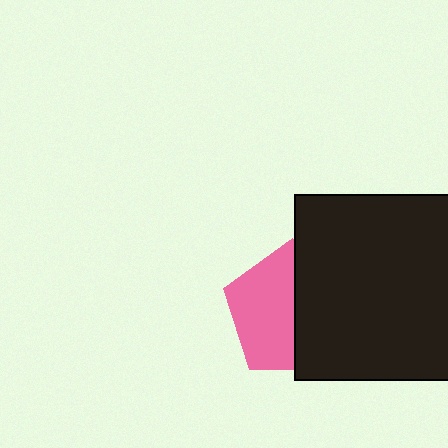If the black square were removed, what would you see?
You would see the complete pink pentagon.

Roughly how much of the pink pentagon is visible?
About half of it is visible (roughly 51%).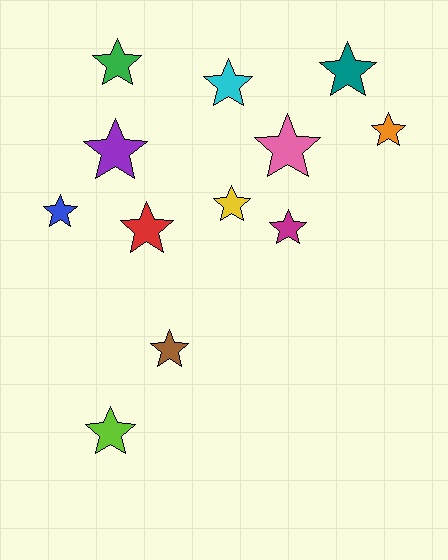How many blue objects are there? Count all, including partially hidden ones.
There is 1 blue object.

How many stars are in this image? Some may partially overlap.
There are 12 stars.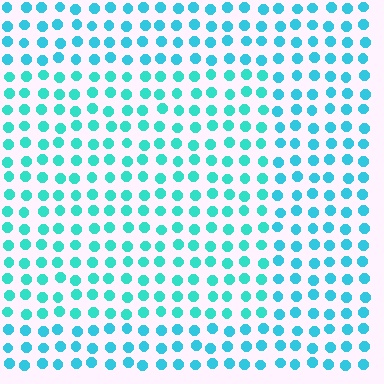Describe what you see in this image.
The image is filled with small cyan elements in a uniform arrangement. A rectangle-shaped region is visible where the elements are tinted to a slightly different hue, forming a subtle color boundary.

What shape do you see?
I see a rectangle.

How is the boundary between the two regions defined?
The boundary is defined purely by a slight shift in hue (about 17 degrees). Spacing, size, and orientation are identical on both sides.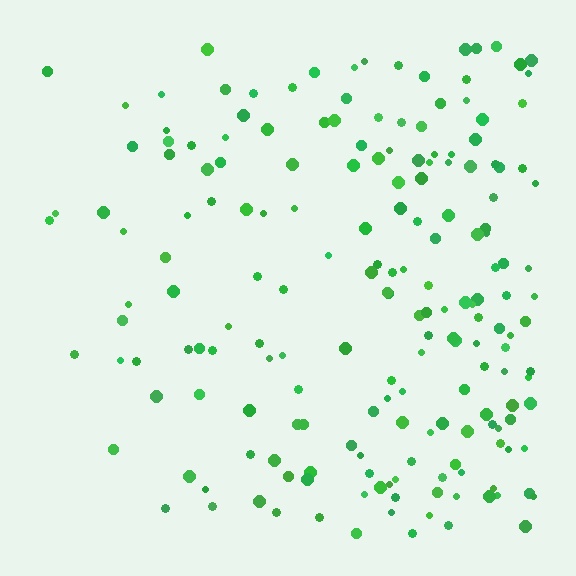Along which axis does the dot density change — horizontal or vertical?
Horizontal.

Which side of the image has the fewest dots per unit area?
The left.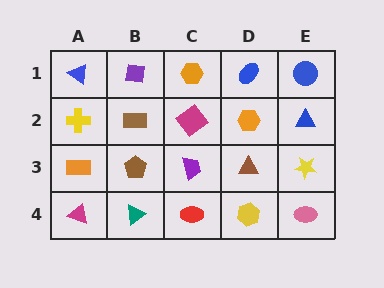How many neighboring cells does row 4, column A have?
2.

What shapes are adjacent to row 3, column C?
A magenta diamond (row 2, column C), a red ellipse (row 4, column C), a brown pentagon (row 3, column B), a brown triangle (row 3, column D).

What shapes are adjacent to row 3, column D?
An orange hexagon (row 2, column D), a yellow hexagon (row 4, column D), a purple trapezoid (row 3, column C), a yellow star (row 3, column E).